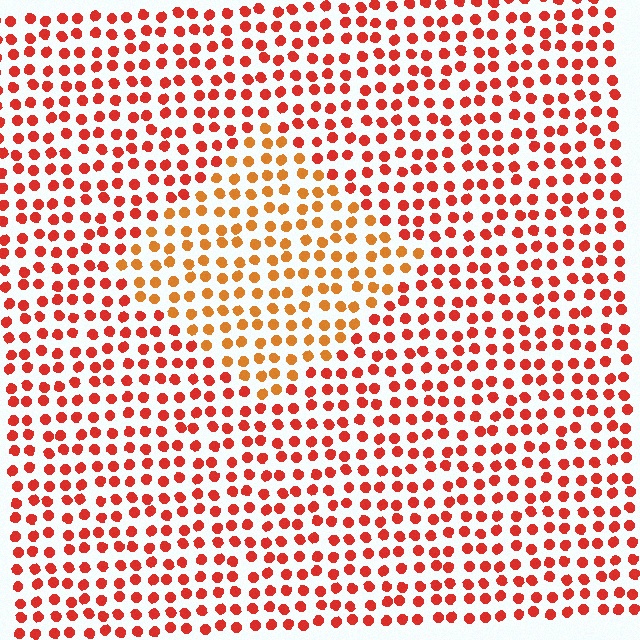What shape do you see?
I see a diamond.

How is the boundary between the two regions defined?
The boundary is defined purely by a slight shift in hue (about 28 degrees). Spacing, size, and orientation are identical on both sides.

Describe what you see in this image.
The image is filled with small red elements in a uniform arrangement. A diamond-shaped region is visible where the elements are tinted to a slightly different hue, forming a subtle color boundary.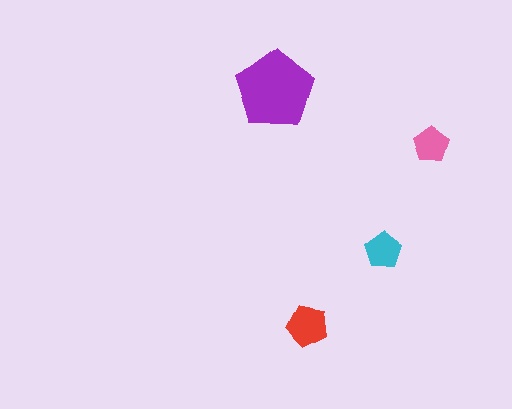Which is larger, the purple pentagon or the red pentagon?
The purple one.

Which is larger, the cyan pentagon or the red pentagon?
The red one.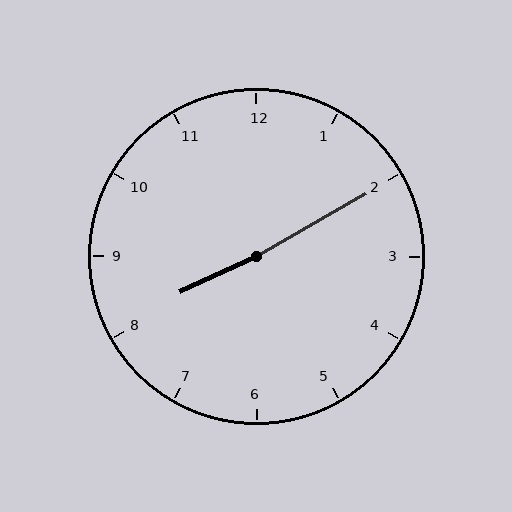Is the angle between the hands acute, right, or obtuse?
It is obtuse.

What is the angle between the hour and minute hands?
Approximately 175 degrees.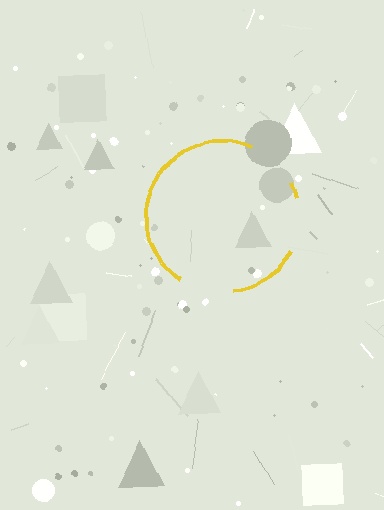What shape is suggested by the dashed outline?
The dashed outline suggests a circle.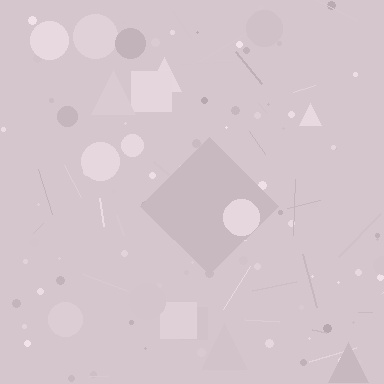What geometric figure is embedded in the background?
A diamond is embedded in the background.